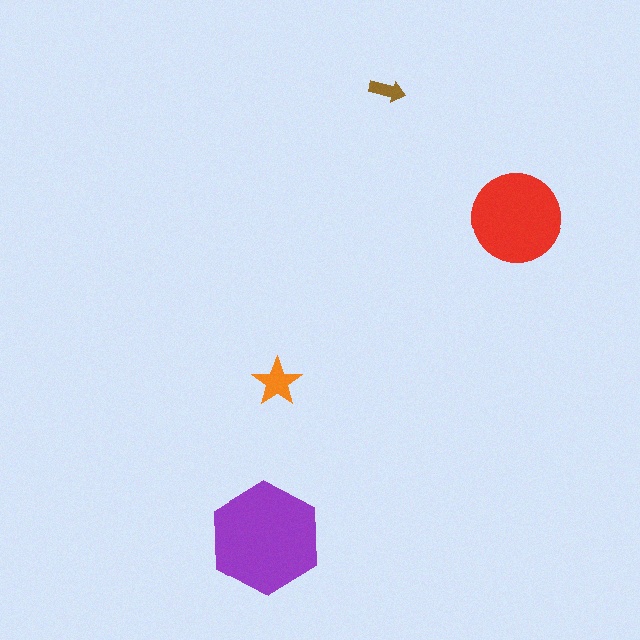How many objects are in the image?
There are 4 objects in the image.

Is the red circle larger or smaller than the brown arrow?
Larger.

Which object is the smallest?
The brown arrow.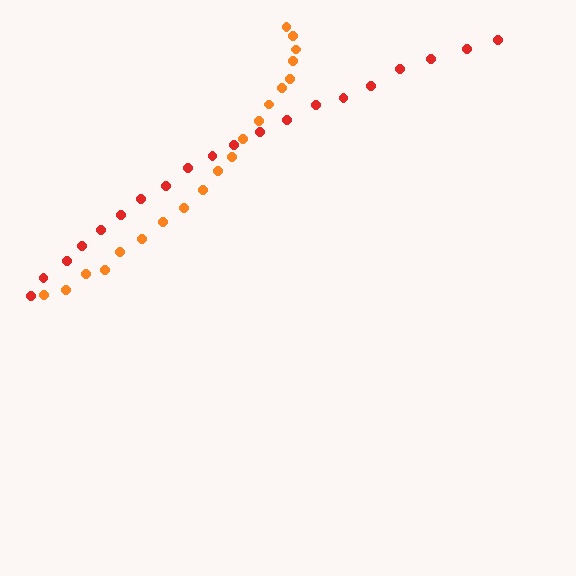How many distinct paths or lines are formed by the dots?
There are 2 distinct paths.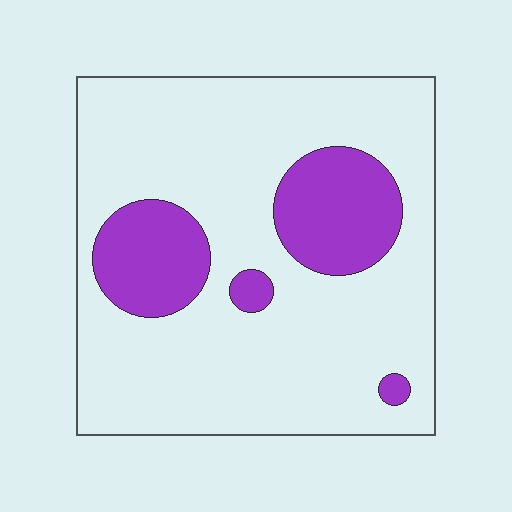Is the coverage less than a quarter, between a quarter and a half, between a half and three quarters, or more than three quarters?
Less than a quarter.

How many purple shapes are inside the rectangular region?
4.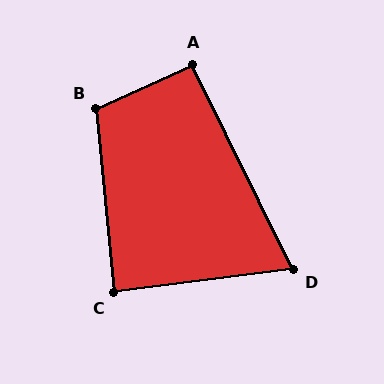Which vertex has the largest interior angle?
B, at approximately 109 degrees.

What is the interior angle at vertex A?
Approximately 92 degrees (approximately right).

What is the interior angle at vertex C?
Approximately 88 degrees (approximately right).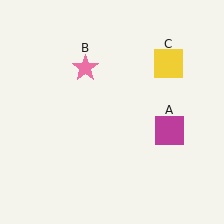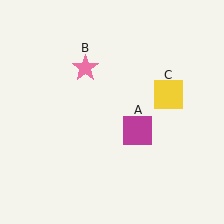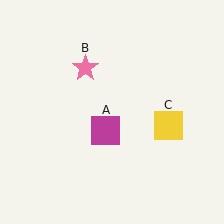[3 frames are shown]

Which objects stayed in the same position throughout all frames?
Pink star (object B) remained stationary.